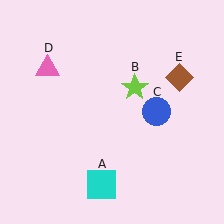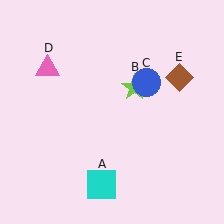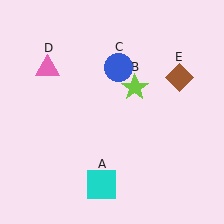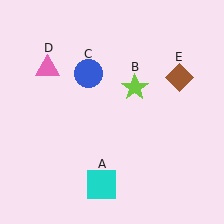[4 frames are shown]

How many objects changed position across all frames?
1 object changed position: blue circle (object C).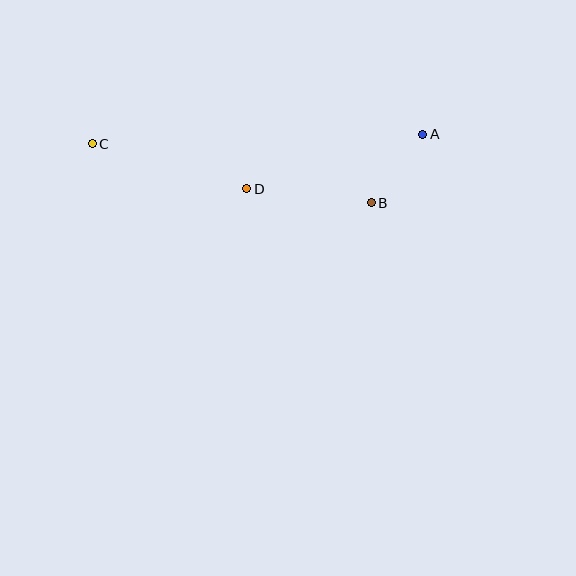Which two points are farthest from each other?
Points A and C are farthest from each other.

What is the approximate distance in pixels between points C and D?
The distance between C and D is approximately 161 pixels.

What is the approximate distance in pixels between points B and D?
The distance between B and D is approximately 125 pixels.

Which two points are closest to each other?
Points A and B are closest to each other.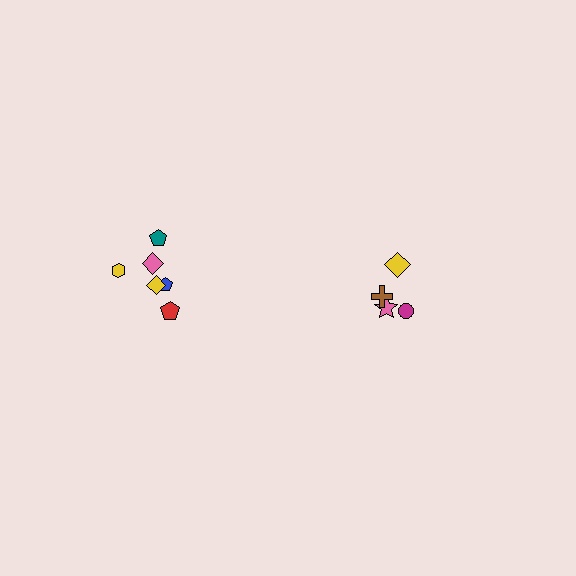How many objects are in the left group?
There are 6 objects.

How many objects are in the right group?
There are 4 objects.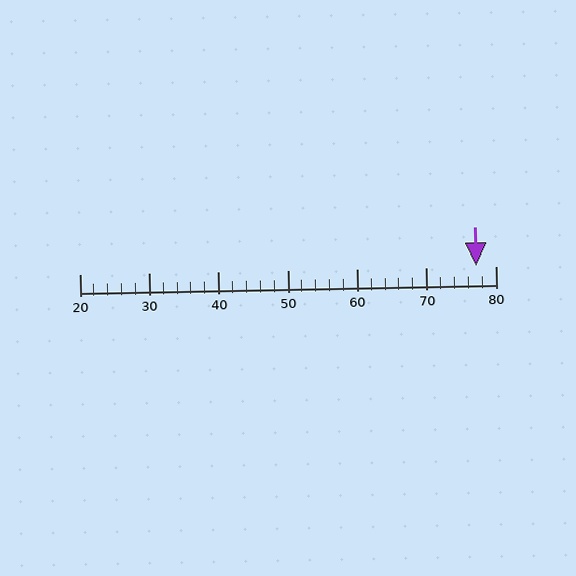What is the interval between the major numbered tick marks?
The major tick marks are spaced 10 units apart.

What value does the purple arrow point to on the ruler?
The purple arrow points to approximately 77.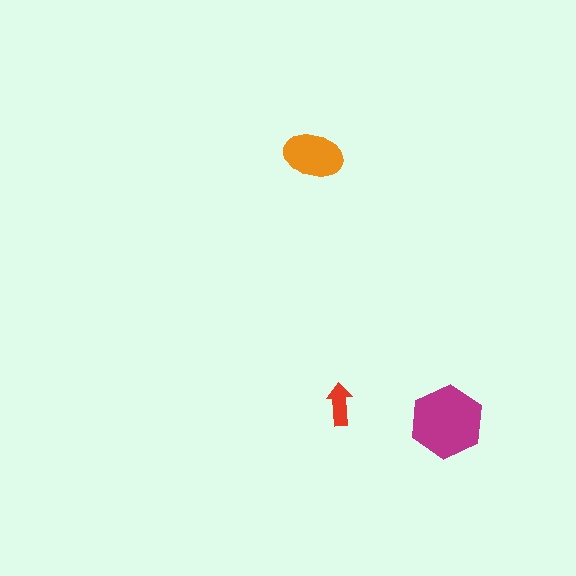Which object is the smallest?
The red arrow.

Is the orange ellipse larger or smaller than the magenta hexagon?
Smaller.